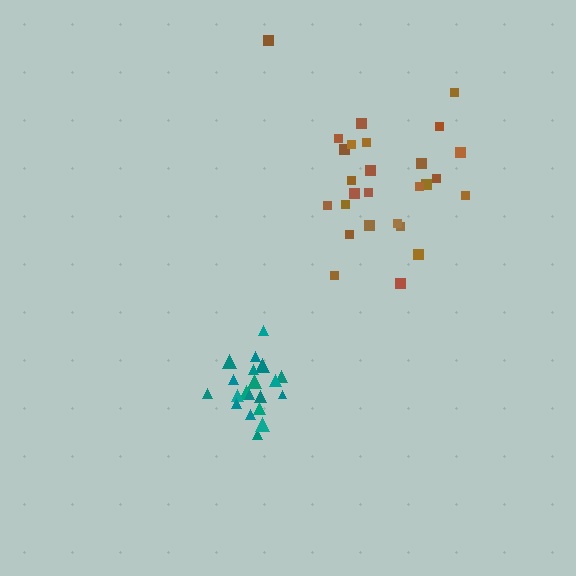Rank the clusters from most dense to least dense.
teal, brown.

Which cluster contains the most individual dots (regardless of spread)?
Brown (28).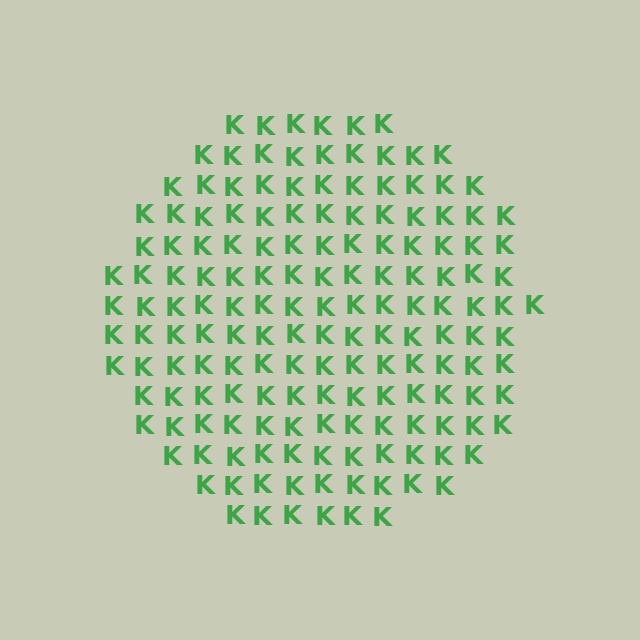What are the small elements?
The small elements are letter K's.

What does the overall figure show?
The overall figure shows a circle.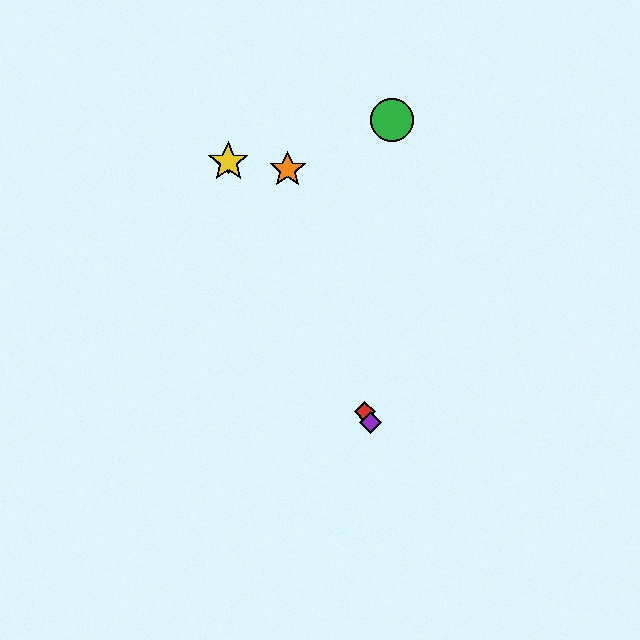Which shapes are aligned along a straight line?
The red diamond, the blue diamond, the yellow star, the purple diamond are aligned along a straight line.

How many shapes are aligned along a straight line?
4 shapes (the red diamond, the blue diamond, the yellow star, the purple diamond) are aligned along a straight line.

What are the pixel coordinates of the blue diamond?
The blue diamond is at (228, 161).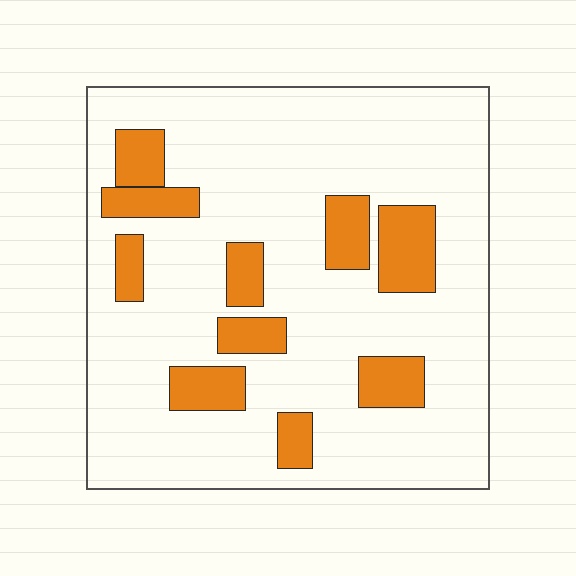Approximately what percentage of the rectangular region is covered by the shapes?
Approximately 20%.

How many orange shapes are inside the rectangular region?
10.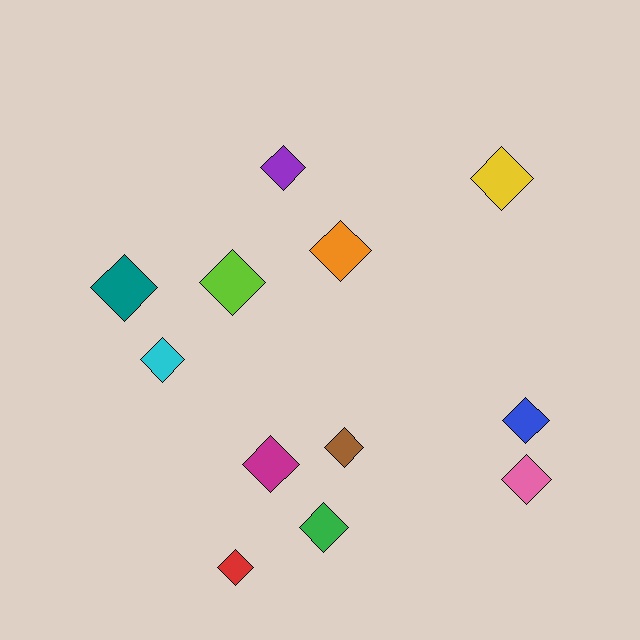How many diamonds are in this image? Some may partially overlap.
There are 12 diamonds.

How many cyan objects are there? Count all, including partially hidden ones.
There is 1 cyan object.